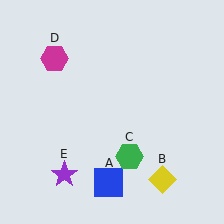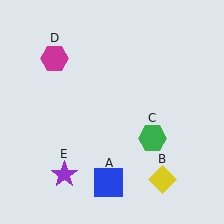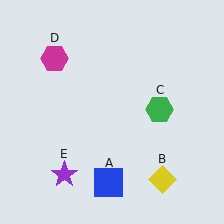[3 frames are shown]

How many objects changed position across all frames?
1 object changed position: green hexagon (object C).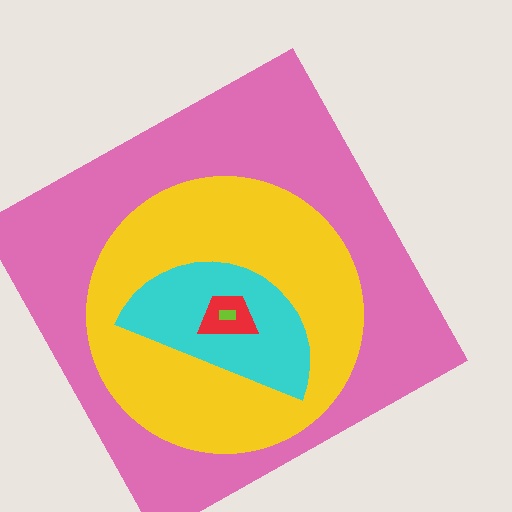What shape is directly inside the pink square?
The yellow circle.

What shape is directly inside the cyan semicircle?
The red trapezoid.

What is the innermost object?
The lime rectangle.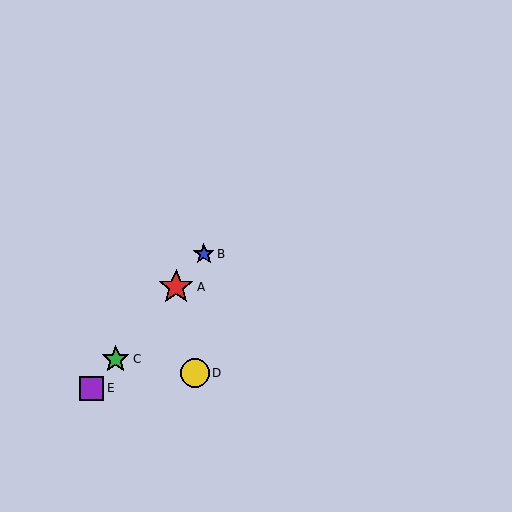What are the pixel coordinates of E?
Object E is at (92, 388).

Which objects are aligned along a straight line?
Objects A, B, C, E are aligned along a straight line.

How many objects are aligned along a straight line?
4 objects (A, B, C, E) are aligned along a straight line.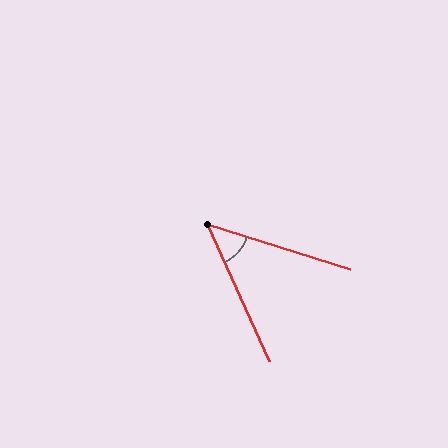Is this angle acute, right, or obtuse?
It is acute.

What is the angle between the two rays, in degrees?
Approximately 48 degrees.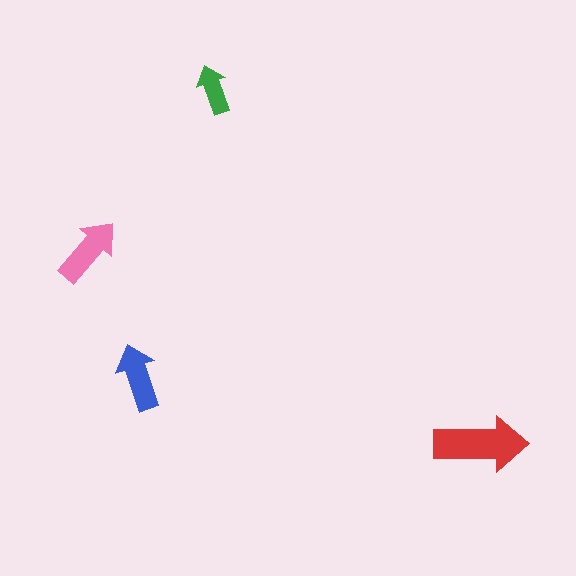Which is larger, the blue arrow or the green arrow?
The blue one.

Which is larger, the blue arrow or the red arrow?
The red one.